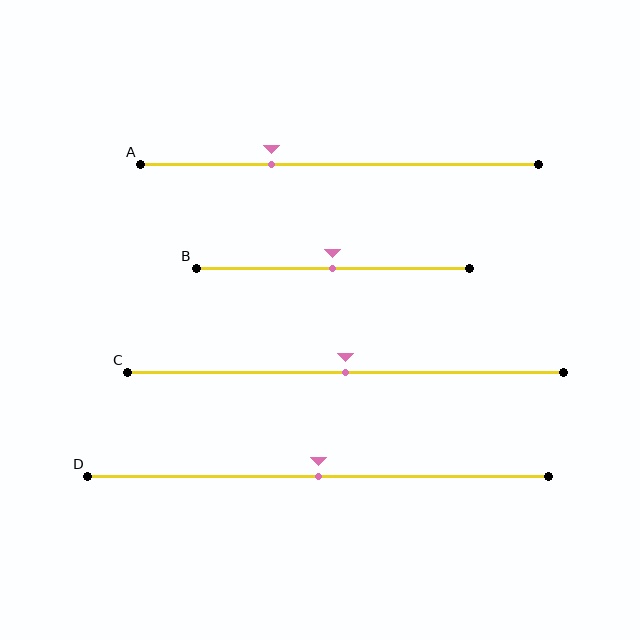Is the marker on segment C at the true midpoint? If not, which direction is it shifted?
Yes, the marker on segment C is at the true midpoint.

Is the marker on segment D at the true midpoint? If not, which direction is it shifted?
Yes, the marker on segment D is at the true midpoint.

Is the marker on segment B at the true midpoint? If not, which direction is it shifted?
Yes, the marker on segment B is at the true midpoint.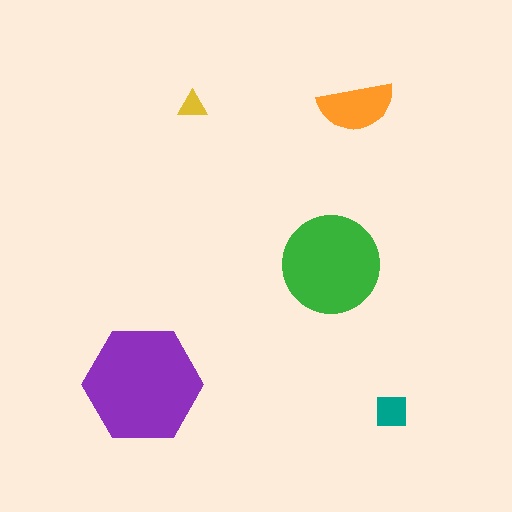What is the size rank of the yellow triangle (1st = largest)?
5th.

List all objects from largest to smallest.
The purple hexagon, the green circle, the orange semicircle, the teal square, the yellow triangle.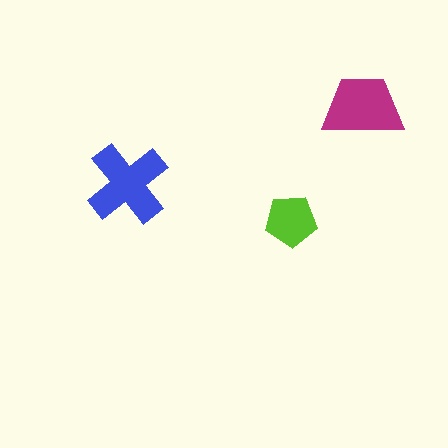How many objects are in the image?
There are 3 objects in the image.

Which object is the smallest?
The lime pentagon.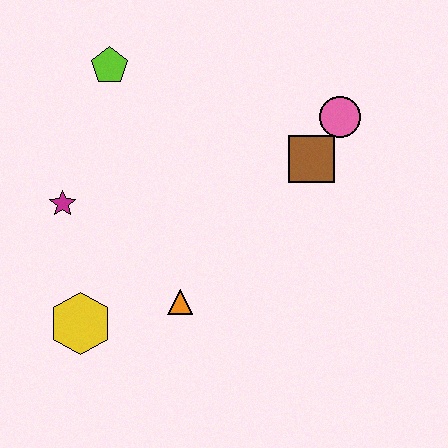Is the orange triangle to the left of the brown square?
Yes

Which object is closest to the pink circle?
The brown square is closest to the pink circle.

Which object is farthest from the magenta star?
The pink circle is farthest from the magenta star.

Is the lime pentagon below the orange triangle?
No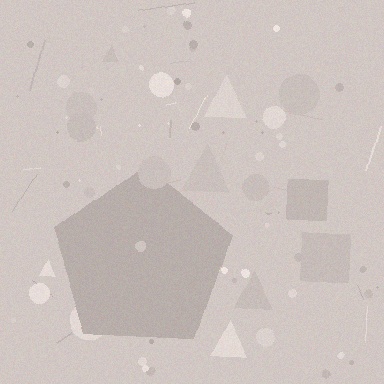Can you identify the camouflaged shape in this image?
The camouflaged shape is a pentagon.